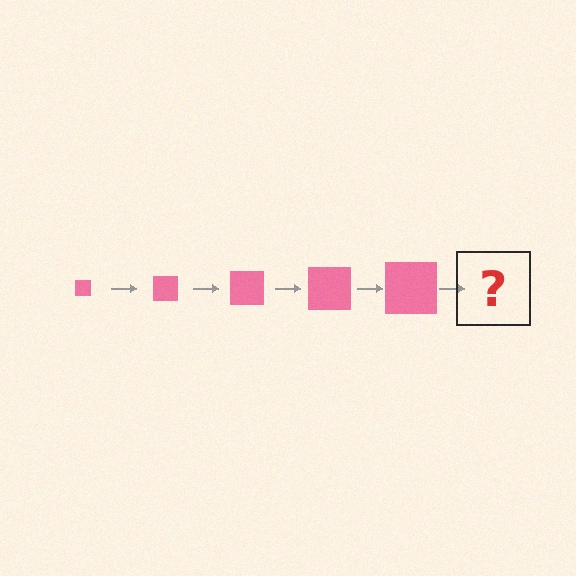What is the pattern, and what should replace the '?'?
The pattern is that the square gets progressively larger each step. The '?' should be a pink square, larger than the previous one.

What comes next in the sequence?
The next element should be a pink square, larger than the previous one.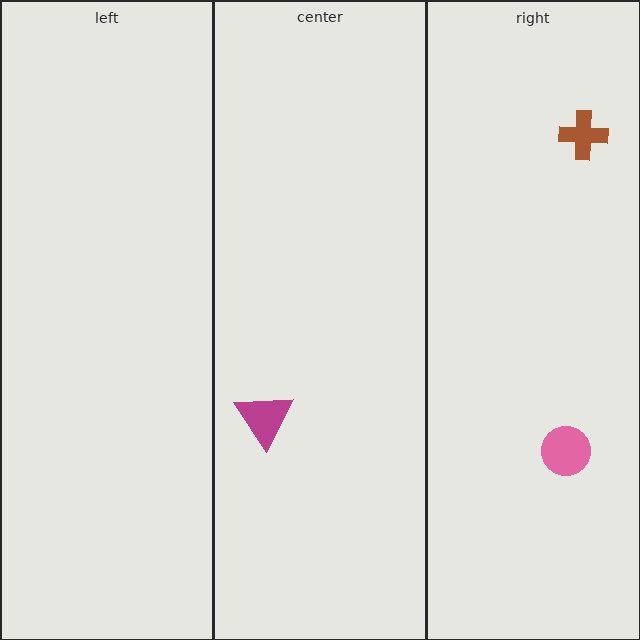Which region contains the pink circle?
The right region.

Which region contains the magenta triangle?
The center region.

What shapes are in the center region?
The magenta triangle.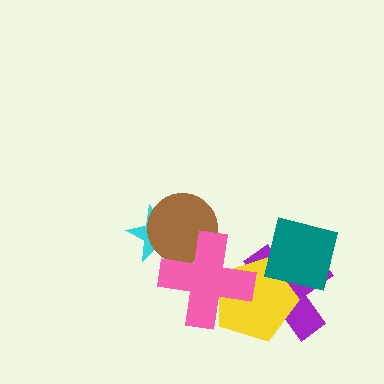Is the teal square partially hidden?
No, no other shape covers it.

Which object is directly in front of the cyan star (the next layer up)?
The brown circle is directly in front of the cyan star.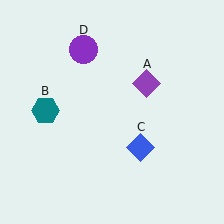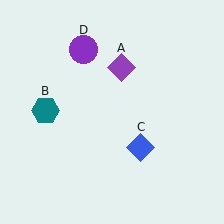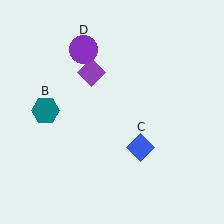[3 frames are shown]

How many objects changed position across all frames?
1 object changed position: purple diamond (object A).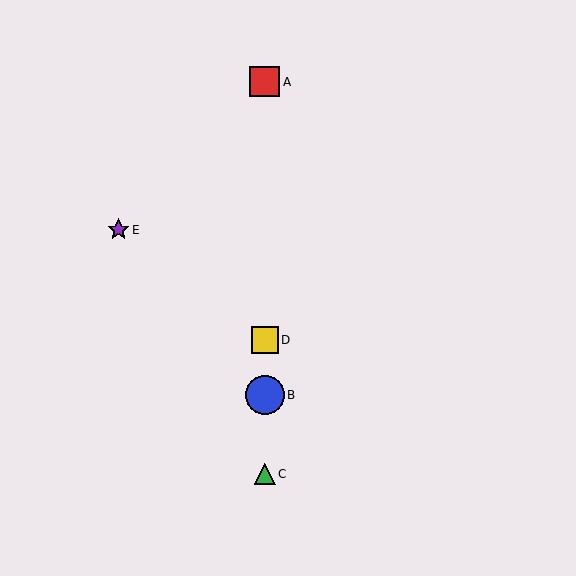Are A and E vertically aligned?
No, A is at x≈265 and E is at x≈119.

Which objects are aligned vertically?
Objects A, B, C, D are aligned vertically.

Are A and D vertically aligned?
Yes, both are at x≈265.